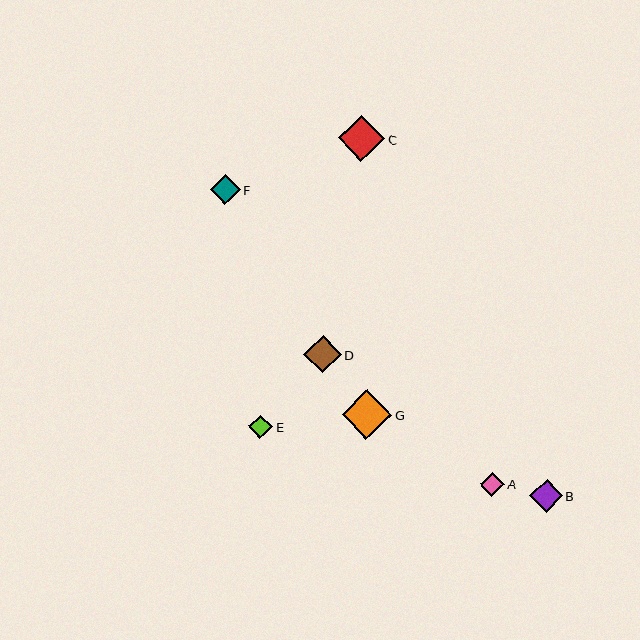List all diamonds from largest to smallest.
From largest to smallest: G, C, D, B, F, A, E.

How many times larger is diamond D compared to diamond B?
Diamond D is approximately 1.2 times the size of diamond B.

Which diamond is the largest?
Diamond G is the largest with a size of approximately 49 pixels.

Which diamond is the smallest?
Diamond E is the smallest with a size of approximately 24 pixels.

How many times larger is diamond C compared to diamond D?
Diamond C is approximately 1.2 times the size of diamond D.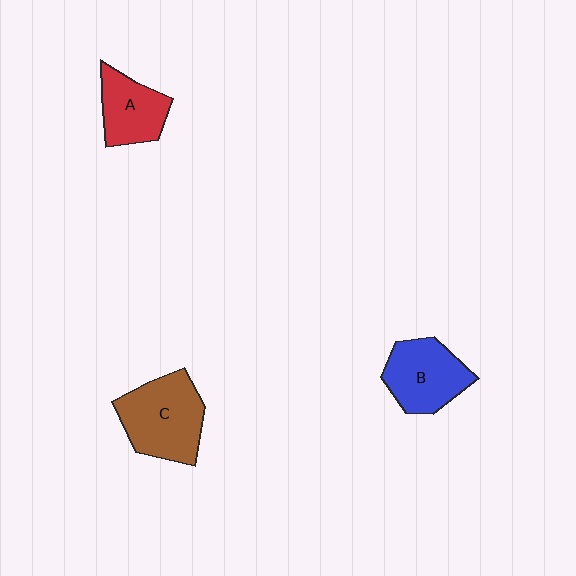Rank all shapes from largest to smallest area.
From largest to smallest: C (brown), B (blue), A (red).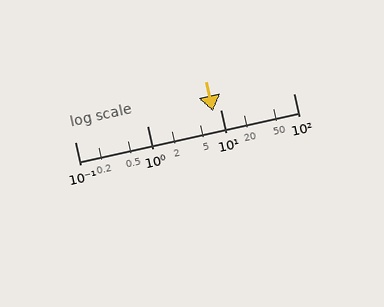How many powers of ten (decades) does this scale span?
The scale spans 3 decades, from 0.1 to 100.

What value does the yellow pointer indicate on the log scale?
The pointer indicates approximately 7.9.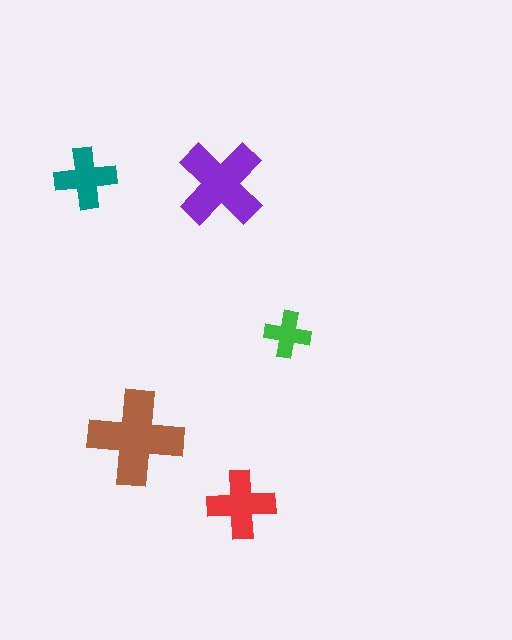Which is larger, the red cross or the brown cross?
The brown one.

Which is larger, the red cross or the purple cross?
The purple one.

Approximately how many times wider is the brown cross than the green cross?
About 2 times wider.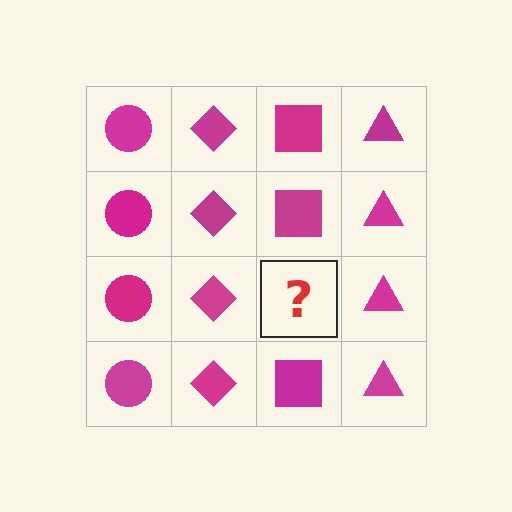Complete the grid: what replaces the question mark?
The question mark should be replaced with a magenta square.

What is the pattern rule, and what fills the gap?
The rule is that each column has a consistent shape. The gap should be filled with a magenta square.